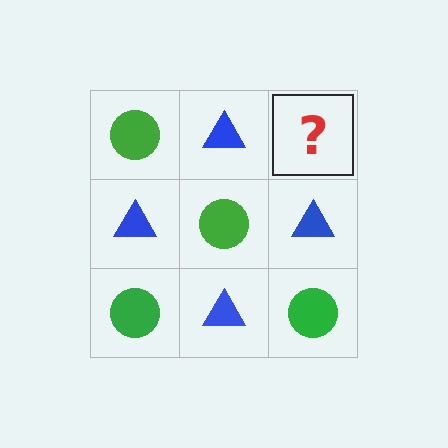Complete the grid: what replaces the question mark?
The question mark should be replaced with a green circle.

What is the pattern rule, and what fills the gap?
The rule is that it alternates green circle and blue triangle in a checkerboard pattern. The gap should be filled with a green circle.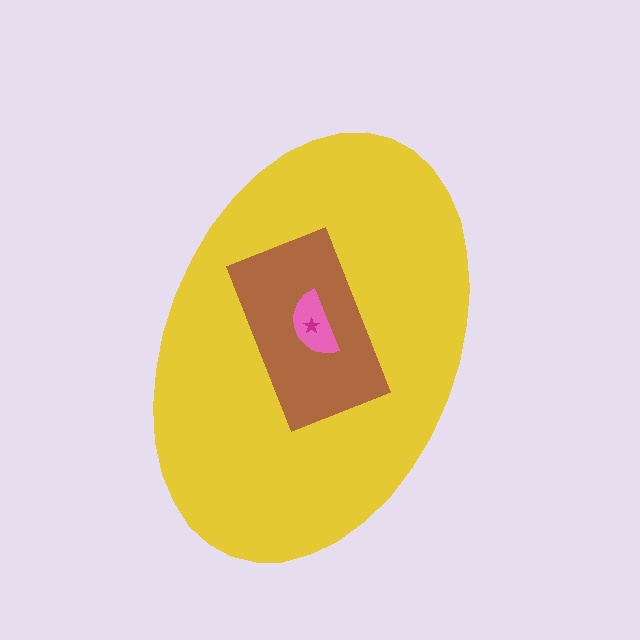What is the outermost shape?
The yellow ellipse.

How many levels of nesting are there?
4.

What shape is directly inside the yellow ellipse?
The brown rectangle.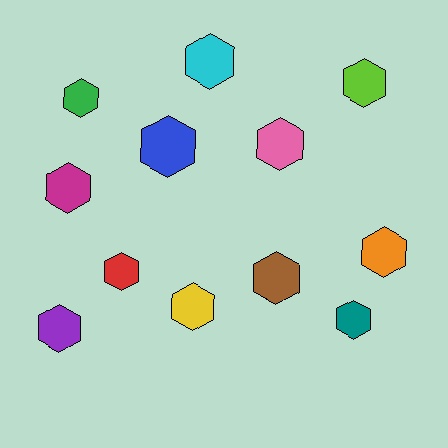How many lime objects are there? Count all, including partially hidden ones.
There is 1 lime object.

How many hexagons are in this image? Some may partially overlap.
There are 12 hexagons.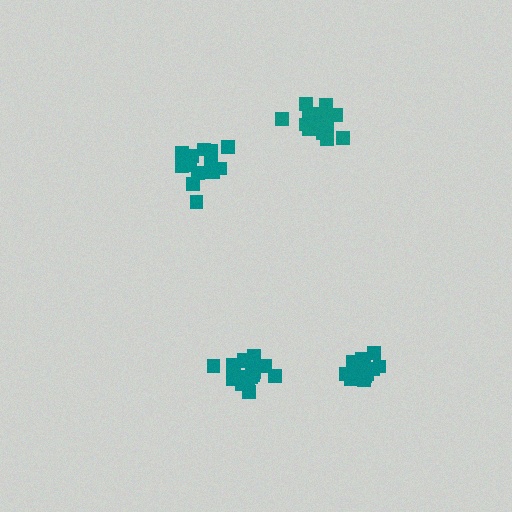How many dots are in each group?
Group 1: 15 dots, Group 2: 17 dots, Group 3: 18 dots, Group 4: 20 dots (70 total).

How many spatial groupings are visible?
There are 4 spatial groupings.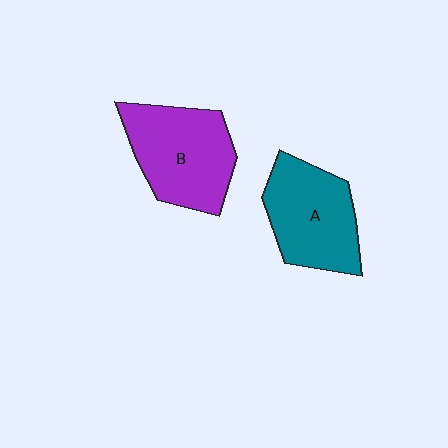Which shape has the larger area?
Shape B (purple).